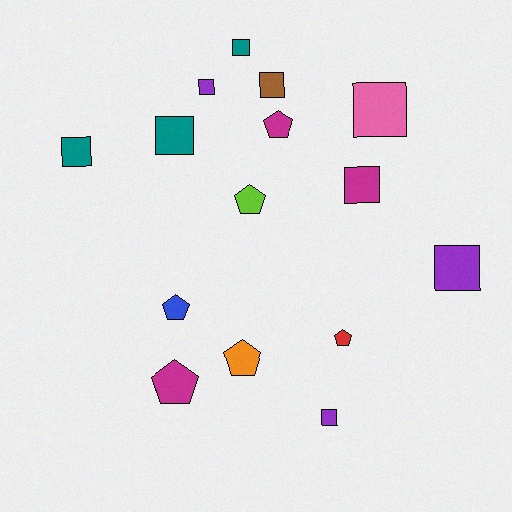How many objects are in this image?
There are 15 objects.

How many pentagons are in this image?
There are 6 pentagons.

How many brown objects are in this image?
There is 1 brown object.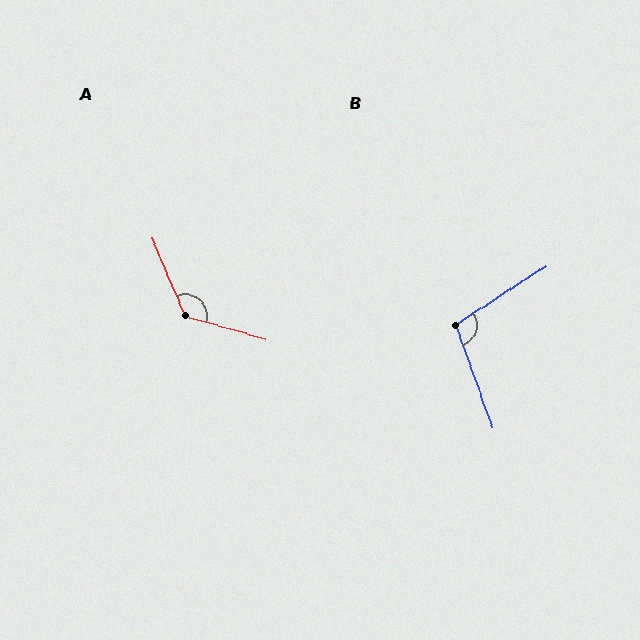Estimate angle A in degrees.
Approximately 129 degrees.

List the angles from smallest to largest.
B (103°), A (129°).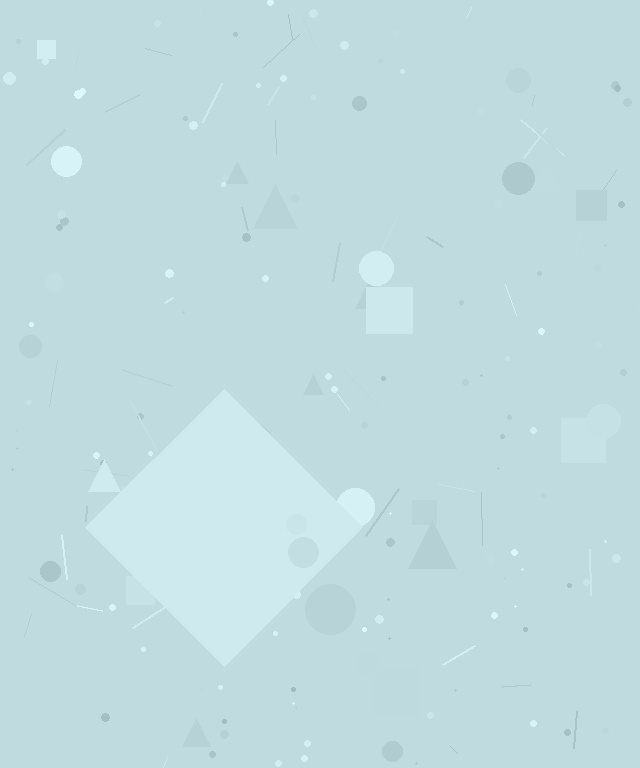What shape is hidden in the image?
A diamond is hidden in the image.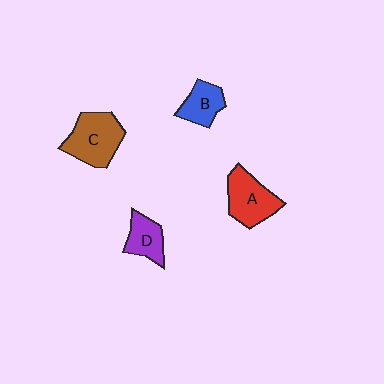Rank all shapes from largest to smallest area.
From largest to smallest: C (brown), A (red), D (purple), B (blue).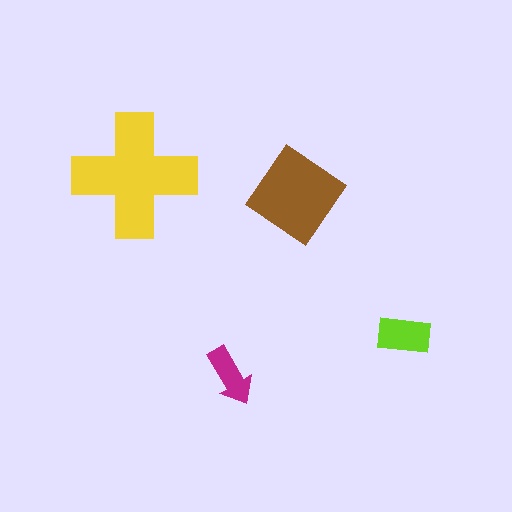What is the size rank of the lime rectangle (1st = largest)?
3rd.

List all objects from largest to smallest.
The yellow cross, the brown diamond, the lime rectangle, the magenta arrow.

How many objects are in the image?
There are 4 objects in the image.